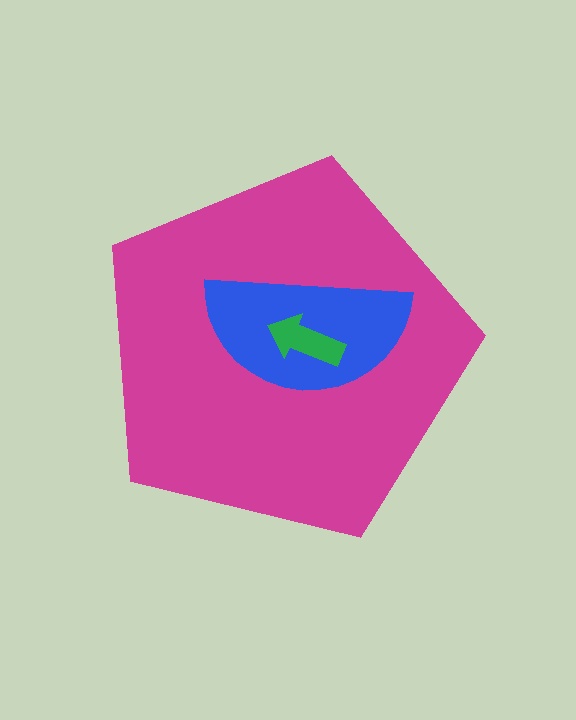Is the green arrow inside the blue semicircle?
Yes.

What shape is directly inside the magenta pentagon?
The blue semicircle.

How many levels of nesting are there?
3.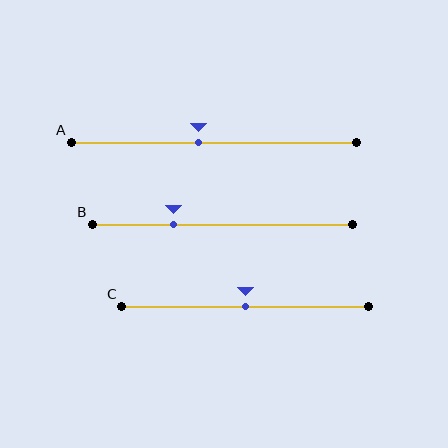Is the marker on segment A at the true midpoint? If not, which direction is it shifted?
No, the marker on segment A is shifted to the left by about 6% of the segment length.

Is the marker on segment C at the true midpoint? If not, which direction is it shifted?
Yes, the marker on segment C is at the true midpoint.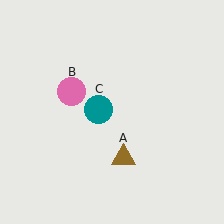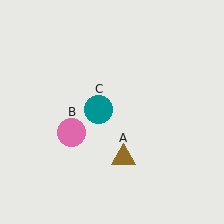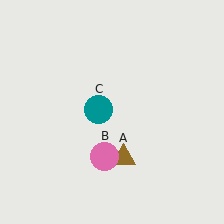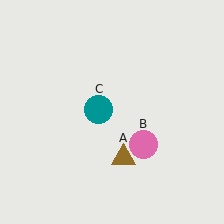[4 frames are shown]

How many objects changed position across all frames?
1 object changed position: pink circle (object B).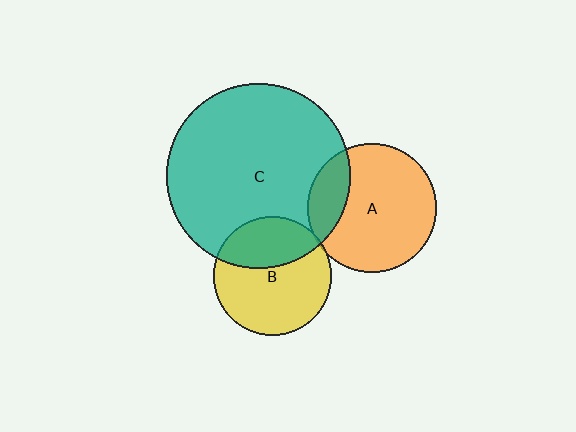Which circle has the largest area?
Circle C (teal).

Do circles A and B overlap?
Yes.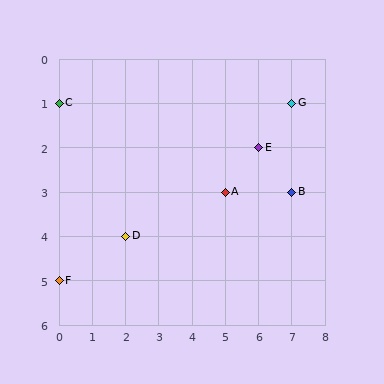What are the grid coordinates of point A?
Point A is at grid coordinates (5, 3).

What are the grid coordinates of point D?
Point D is at grid coordinates (2, 4).